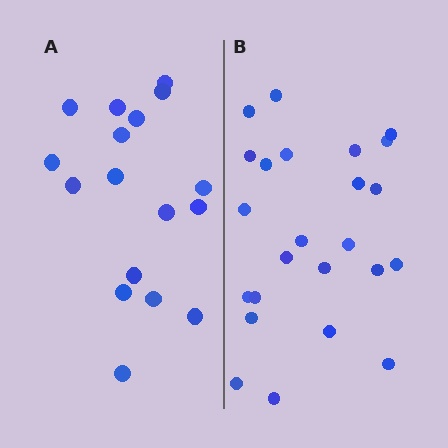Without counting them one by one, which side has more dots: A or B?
Region B (the right region) has more dots.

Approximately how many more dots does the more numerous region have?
Region B has roughly 8 or so more dots than region A.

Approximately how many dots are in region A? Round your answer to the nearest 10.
About 20 dots. (The exact count is 17, which rounds to 20.)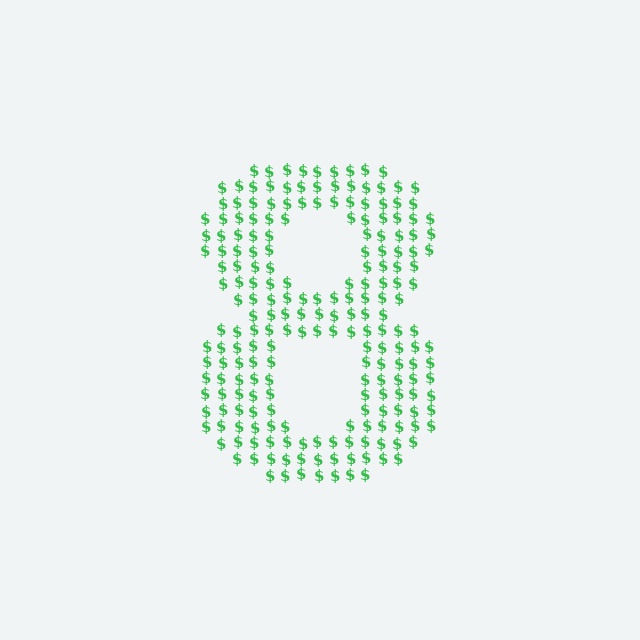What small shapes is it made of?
It is made of small dollar signs.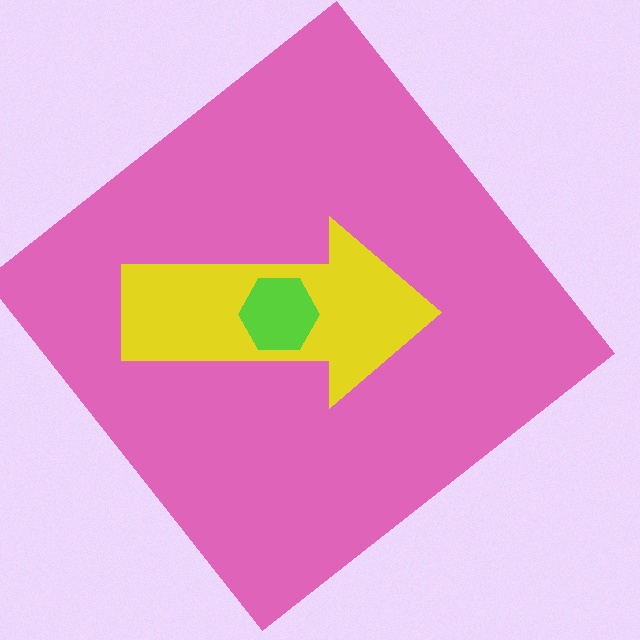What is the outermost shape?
The pink diamond.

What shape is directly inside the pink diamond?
The yellow arrow.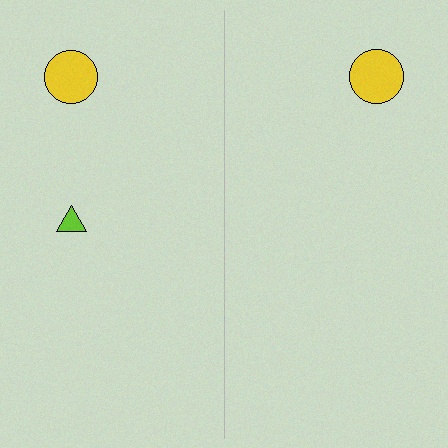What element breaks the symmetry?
A lime triangle is missing from the right side.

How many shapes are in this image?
There are 3 shapes in this image.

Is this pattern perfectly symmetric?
No, the pattern is not perfectly symmetric. A lime triangle is missing from the right side.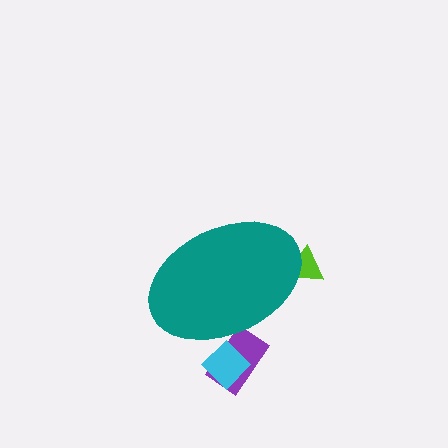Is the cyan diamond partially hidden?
Yes, the cyan diamond is partially hidden behind the teal ellipse.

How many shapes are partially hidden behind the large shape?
3 shapes are partially hidden.